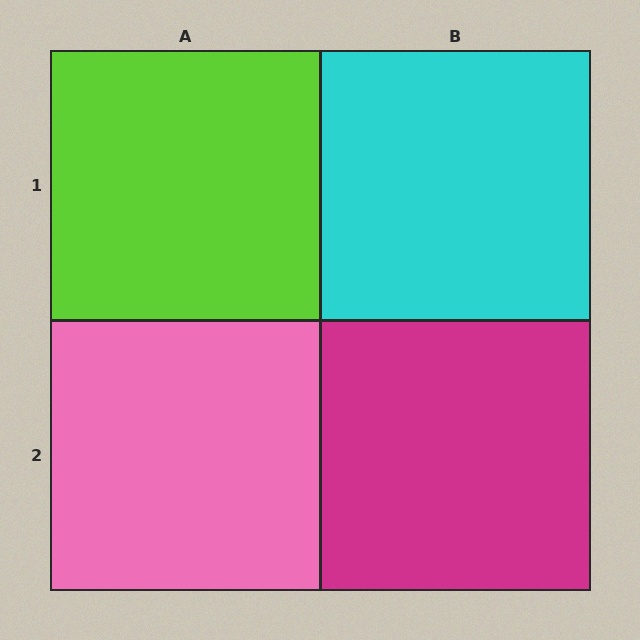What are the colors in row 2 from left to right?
Pink, magenta.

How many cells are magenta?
1 cell is magenta.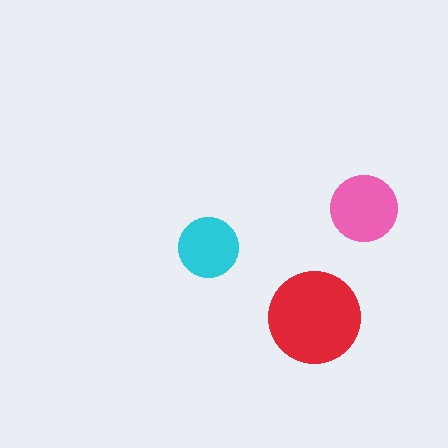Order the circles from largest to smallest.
the red one, the pink one, the cyan one.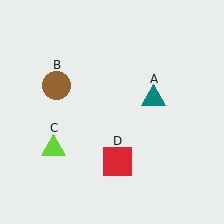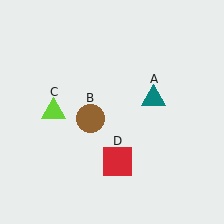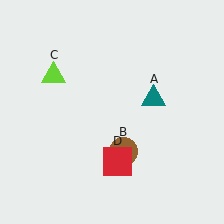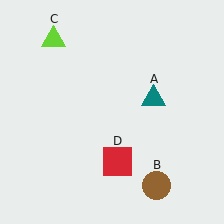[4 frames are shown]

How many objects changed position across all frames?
2 objects changed position: brown circle (object B), lime triangle (object C).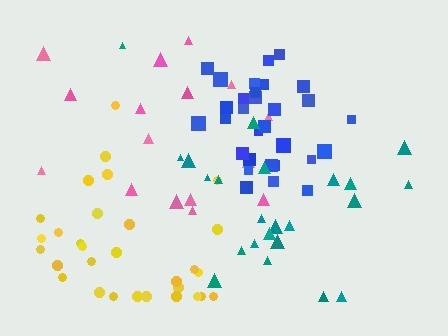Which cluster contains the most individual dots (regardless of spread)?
Yellow (30).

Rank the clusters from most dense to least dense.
blue, yellow, teal, pink.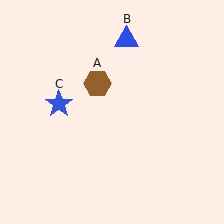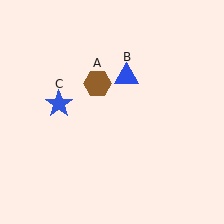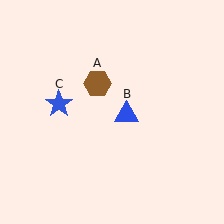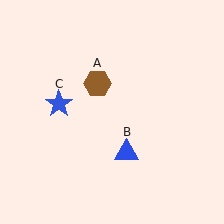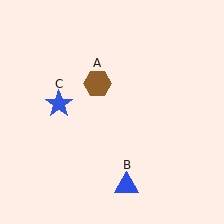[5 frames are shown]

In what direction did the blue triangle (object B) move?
The blue triangle (object B) moved down.